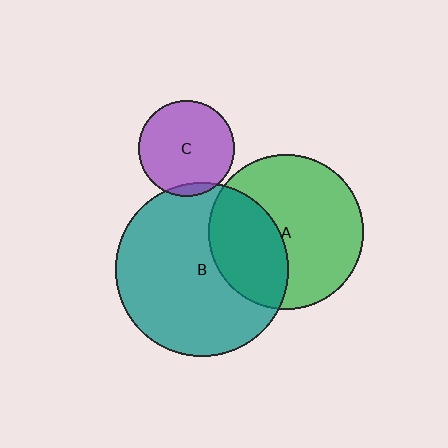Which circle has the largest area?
Circle B (teal).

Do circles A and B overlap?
Yes.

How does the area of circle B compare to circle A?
Approximately 1.3 times.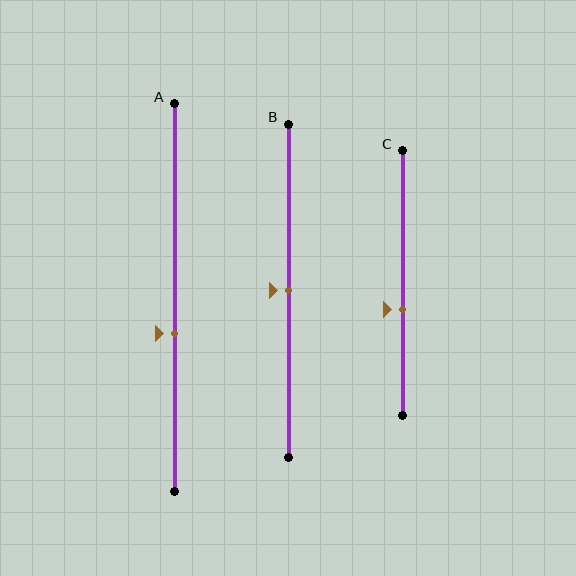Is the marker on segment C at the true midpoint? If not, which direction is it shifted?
No, the marker on segment C is shifted downward by about 10% of the segment length.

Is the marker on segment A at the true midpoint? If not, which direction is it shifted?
No, the marker on segment A is shifted downward by about 9% of the segment length.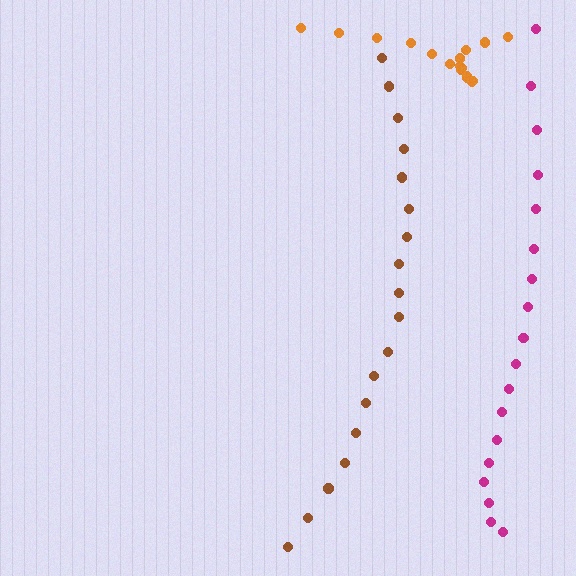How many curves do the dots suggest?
There are 3 distinct paths.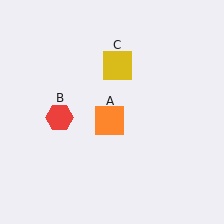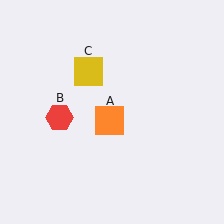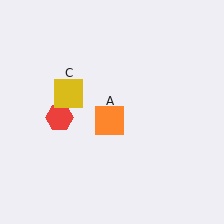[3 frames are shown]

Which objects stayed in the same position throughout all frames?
Orange square (object A) and red hexagon (object B) remained stationary.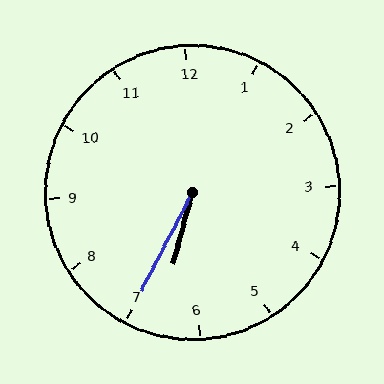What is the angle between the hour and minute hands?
Approximately 12 degrees.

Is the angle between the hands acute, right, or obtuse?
It is acute.